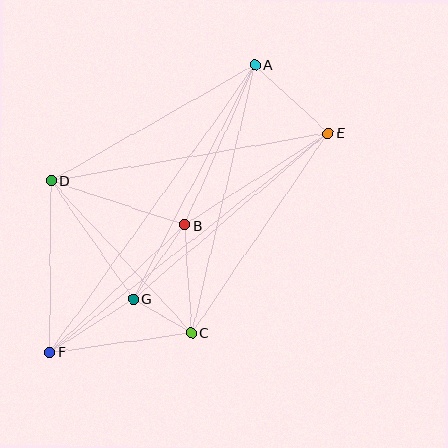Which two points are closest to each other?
Points C and G are closest to each other.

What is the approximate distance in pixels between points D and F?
The distance between D and F is approximately 172 pixels.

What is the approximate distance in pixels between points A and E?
The distance between A and E is approximately 100 pixels.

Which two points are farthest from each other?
Points E and F are farthest from each other.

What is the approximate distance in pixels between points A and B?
The distance between A and B is approximately 175 pixels.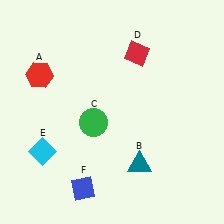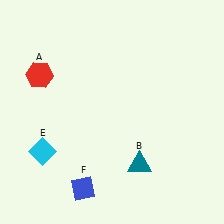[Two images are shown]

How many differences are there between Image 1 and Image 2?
There are 2 differences between the two images.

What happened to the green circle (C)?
The green circle (C) was removed in Image 2. It was in the bottom-left area of Image 1.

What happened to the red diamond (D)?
The red diamond (D) was removed in Image 2. It was in the top-right area of Image 1.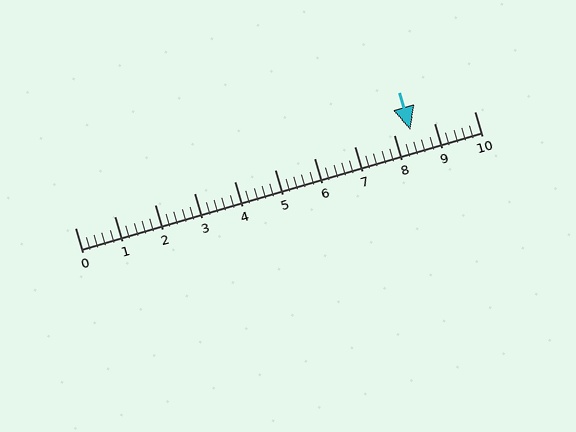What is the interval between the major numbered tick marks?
The major tick marks are spaced 1 units apart.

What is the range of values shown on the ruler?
The ruler shows values from 0 to 10.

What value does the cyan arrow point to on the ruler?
The cyan arrow points to approximately 8.4.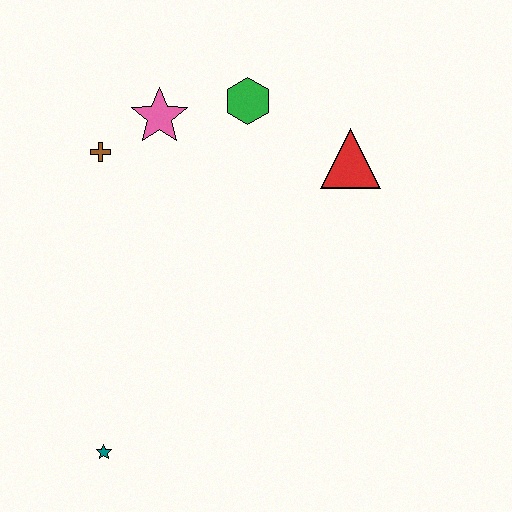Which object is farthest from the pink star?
The teal star is farthest from the pink star.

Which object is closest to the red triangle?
The green hexagon is closest to the red triangle.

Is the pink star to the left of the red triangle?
Yes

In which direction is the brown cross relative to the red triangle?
The brown cross is to the left of the red triangle.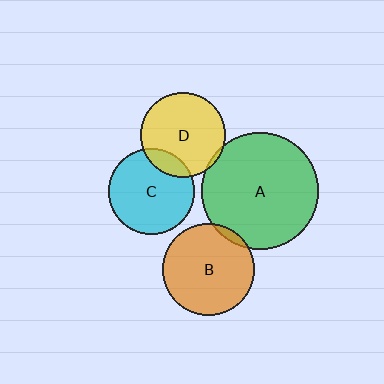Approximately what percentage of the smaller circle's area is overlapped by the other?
Approximately 5%.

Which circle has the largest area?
Circle A (green).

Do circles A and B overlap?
Yes.